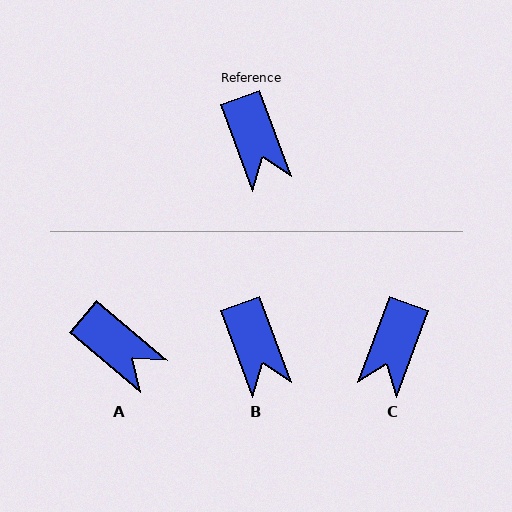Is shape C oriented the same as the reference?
No, it is off by about 41 degrees.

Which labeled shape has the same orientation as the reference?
B.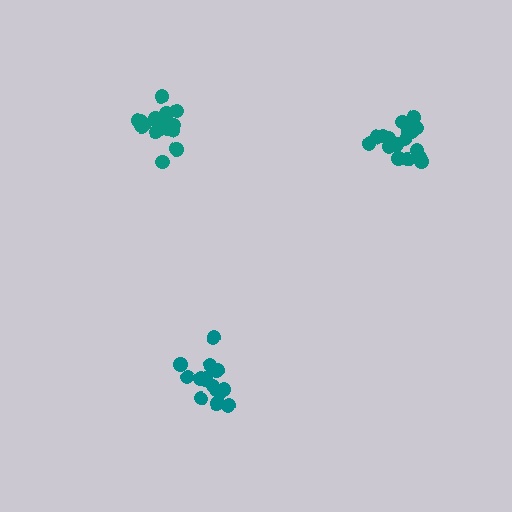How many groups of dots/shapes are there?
There are 3 groups.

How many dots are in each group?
Group 1: 16 dots, Group 2: 15 dots, Group 3: 18 dots (49 total).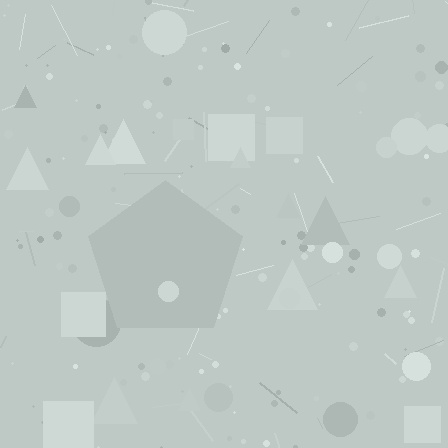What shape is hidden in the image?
A pentagon is hidden in the image.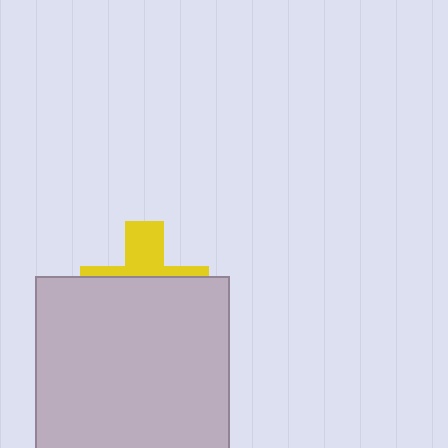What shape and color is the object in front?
The object in front is a light gray rectangle.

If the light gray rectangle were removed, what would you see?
You would see the complete yellow cross.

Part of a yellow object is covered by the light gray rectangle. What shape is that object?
It is a cross.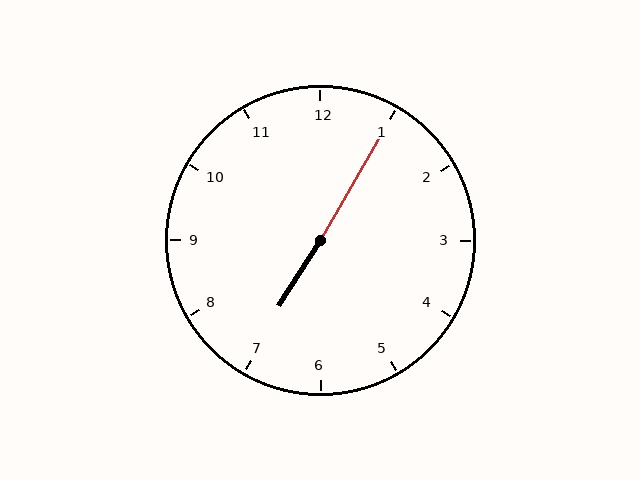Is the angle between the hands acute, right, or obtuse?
It is obtuse.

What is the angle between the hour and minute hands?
Approximately 178 degrees.